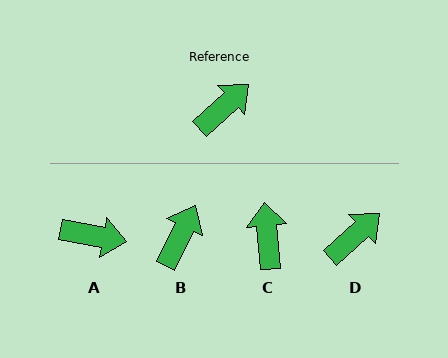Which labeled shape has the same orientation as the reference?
D.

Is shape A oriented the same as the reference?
No, it is off by about 53 degrees.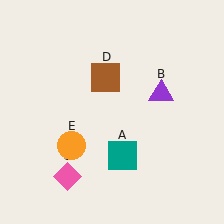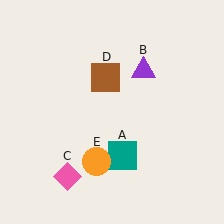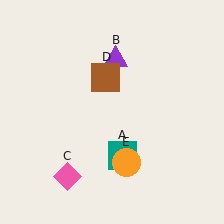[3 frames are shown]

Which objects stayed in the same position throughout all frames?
Teal square (object A) and pink diamond (object C) and brown square (object D) remained stationary.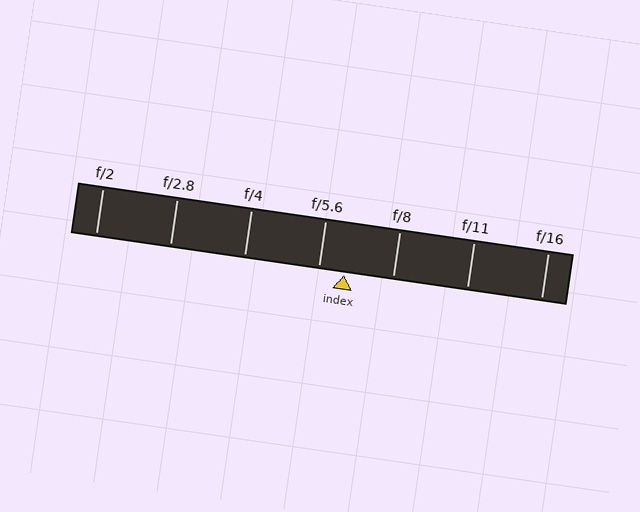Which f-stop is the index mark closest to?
The index mark is closest to f/5.6.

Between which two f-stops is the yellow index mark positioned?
The index mark is between f/5.6 and f/8.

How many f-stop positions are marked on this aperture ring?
There are 7 f-stop positions marked.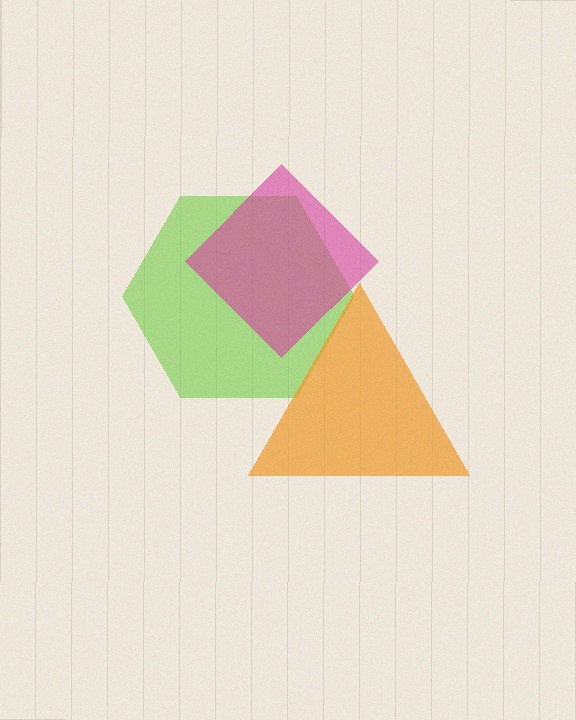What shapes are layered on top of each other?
The layered shapes are: a lime hexagon, a magenta diamond, an orange triangle.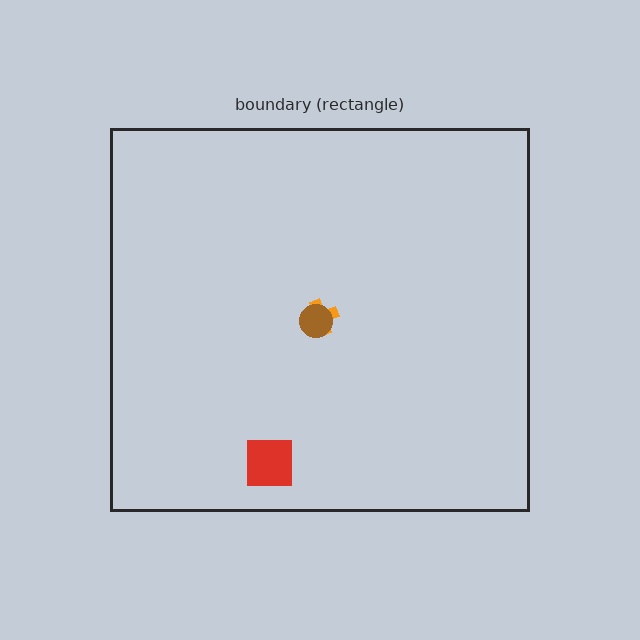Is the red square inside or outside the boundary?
Inside.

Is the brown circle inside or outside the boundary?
Inside.